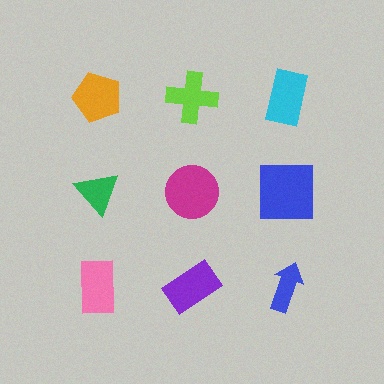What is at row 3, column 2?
A purple rectangle.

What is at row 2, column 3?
A blue square.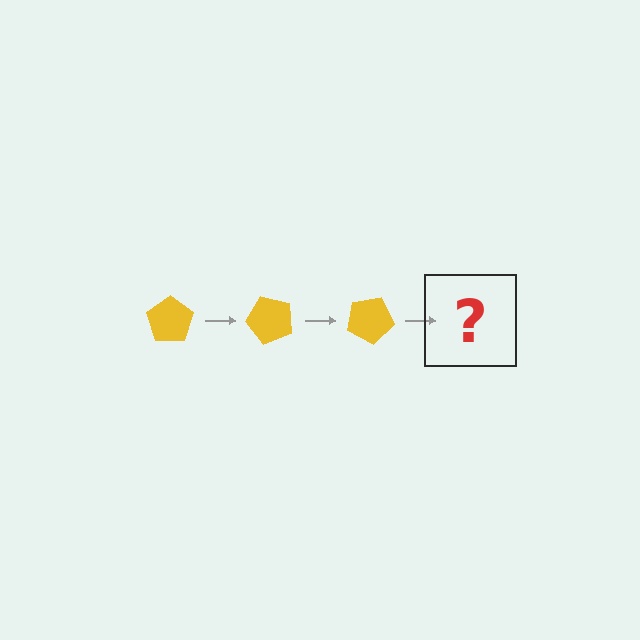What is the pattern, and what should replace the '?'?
The pattern is that the pentagon rotates 50 degrees each step. The '?' should be a yellow pentagon rotated 150 degrees.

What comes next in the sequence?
The next element should be a yellow pentagon rotated 150 degrees.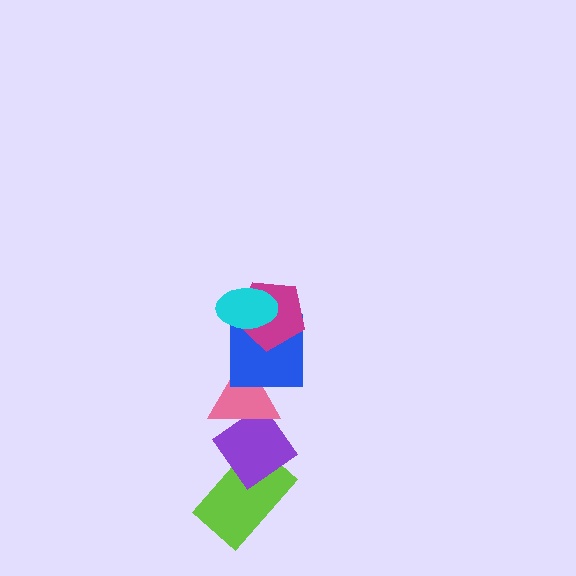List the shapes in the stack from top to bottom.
From top to bottom: the cyan ellipse, the magenta pentagon, the blue square, the pink triangle, the purple diamond, the lime rectangle.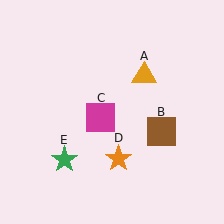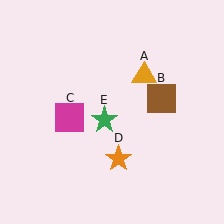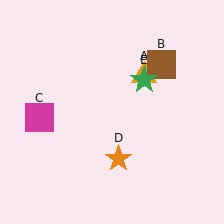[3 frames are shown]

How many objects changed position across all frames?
3 objects changed position: brown square (object B), magenta square (object C), green star (object E).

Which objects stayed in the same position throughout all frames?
Orange triangle (object A) and orange star (object D) remained stationary.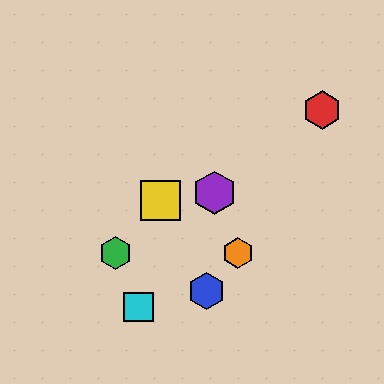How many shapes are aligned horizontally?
2 shapes (the green hexagon, the orange hexagon) are aligned horizontally.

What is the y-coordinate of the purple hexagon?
The purple hexagon is at y≈193.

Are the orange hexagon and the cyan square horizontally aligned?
No, the orange hexagon is at y≈253 and the cyan square is at y≈307.